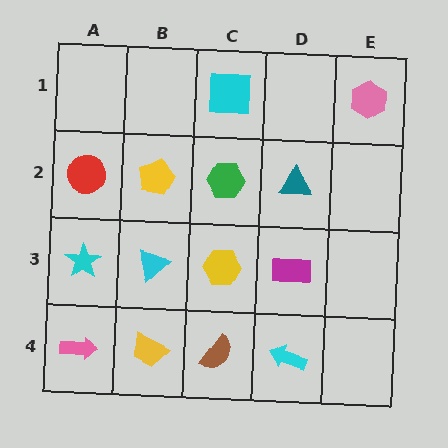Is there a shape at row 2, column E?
No, that cell is empty.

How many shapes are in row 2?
4 shapes.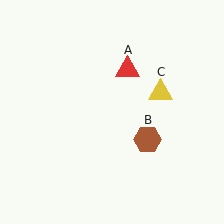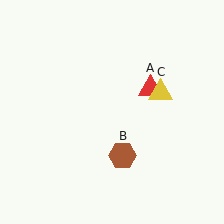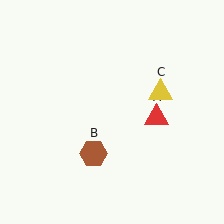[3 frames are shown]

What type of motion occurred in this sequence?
The red triangle (object A), brown hexagon (object B) rotated clockwise around the center of the scene.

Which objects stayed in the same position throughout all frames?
Yellow triangle (object C) remained stationary.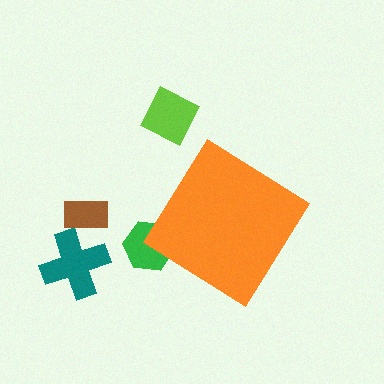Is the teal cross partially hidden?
No, the teal cross is fully visible.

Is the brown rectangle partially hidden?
No, the brown rectangle is fully visible.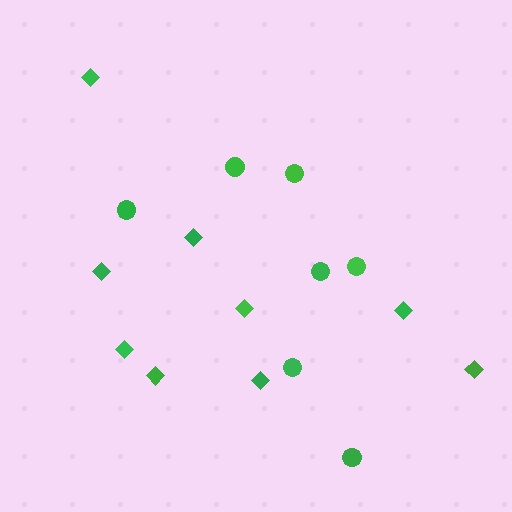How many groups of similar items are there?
There are 2 groups: one group of circles (7) and one group of diamonds (9).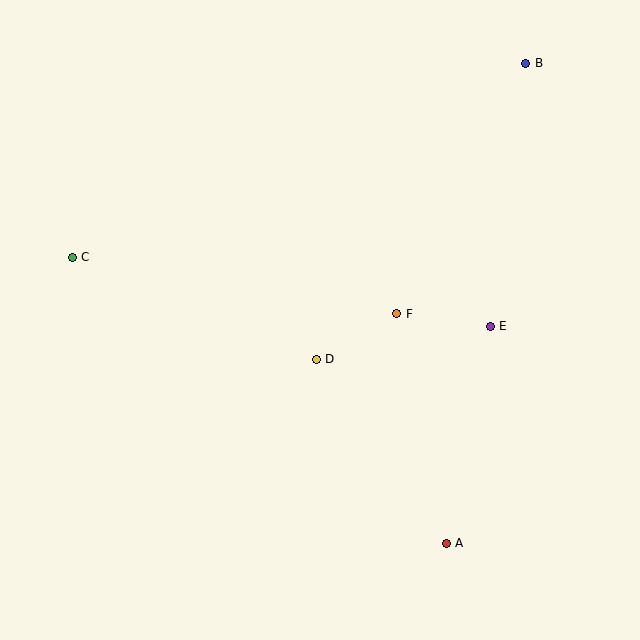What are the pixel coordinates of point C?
Point C is at (72, 257).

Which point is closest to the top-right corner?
Point B is closest to the top-right corner.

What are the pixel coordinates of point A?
Point A is at (446, 543).